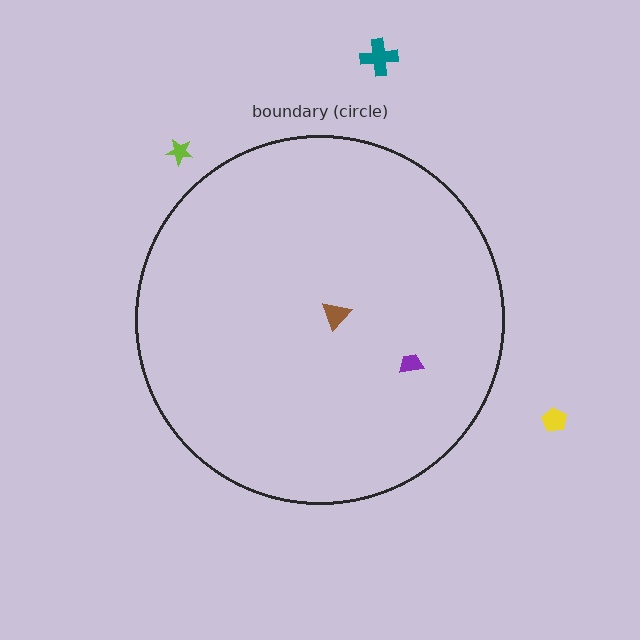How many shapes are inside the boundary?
2 inside, 3 outside.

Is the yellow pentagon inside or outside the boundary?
Outside.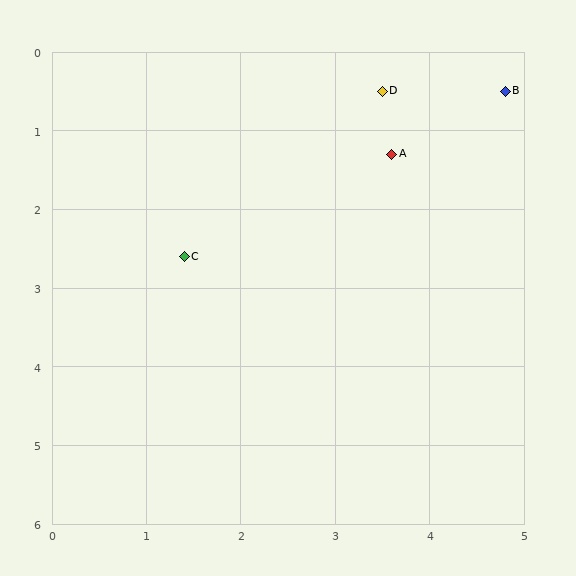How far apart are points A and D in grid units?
Points A and D are about 0.8 grid units apart.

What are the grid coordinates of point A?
Point A is at approximately (3.6, 1.3).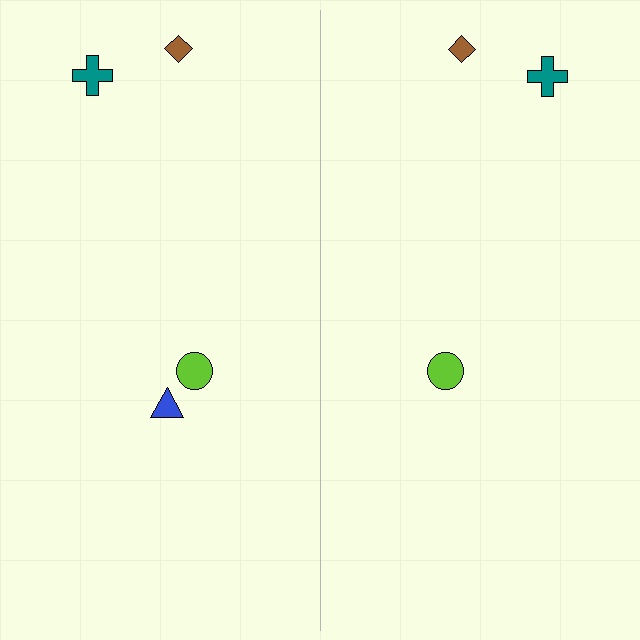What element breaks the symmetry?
A blue triangle is missing from the right side.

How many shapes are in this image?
There are 7 shapes in this image.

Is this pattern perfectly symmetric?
No, the pattern is not perfectly symmetric. A blue triangle is missing from the right side.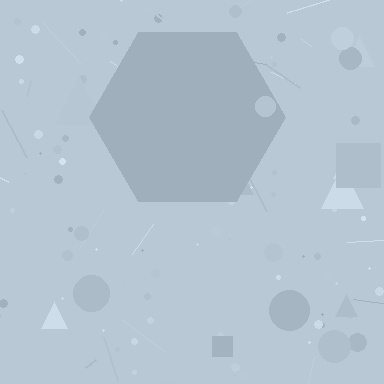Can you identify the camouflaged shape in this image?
The camouflaged shape is a hexagon.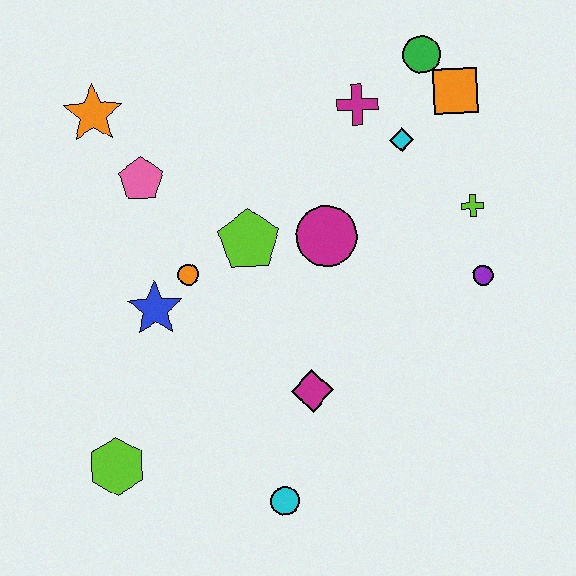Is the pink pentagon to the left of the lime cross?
Yes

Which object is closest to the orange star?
The pink pentagon is closest to the orange star.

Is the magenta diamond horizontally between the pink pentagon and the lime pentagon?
No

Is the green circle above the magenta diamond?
Yes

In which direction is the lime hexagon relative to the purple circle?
The lime hexagon is to the left of the purple circle.